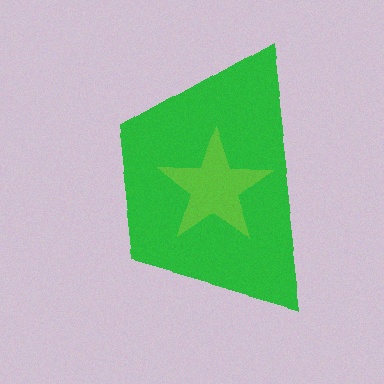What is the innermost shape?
The lime star.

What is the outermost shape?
The green trapezoid.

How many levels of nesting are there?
2.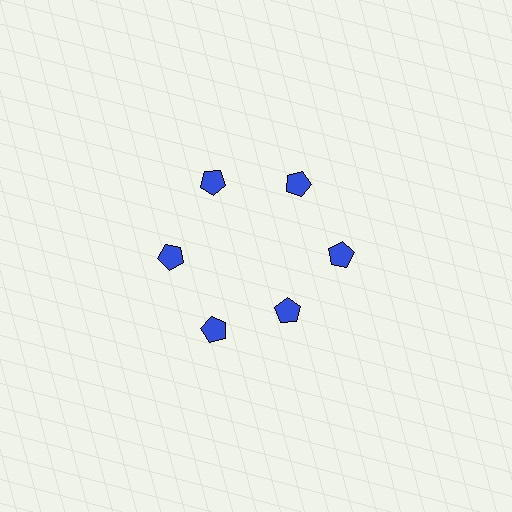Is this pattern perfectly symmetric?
No. The 6 blue pentagons are arranged in a ring, but one element near the 5 o'clock position is pulled inward toward the center, breaking the 6-fold rotational symmetry.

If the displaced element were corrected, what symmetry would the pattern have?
It would have 6-fold rotational symmetry — the pattern would map onto itself every 60 degrees.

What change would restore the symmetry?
The symmetry would be restored by moving it outward, back onto the ring so that all 6 pentagons sit at equal angles and equal distance from the center.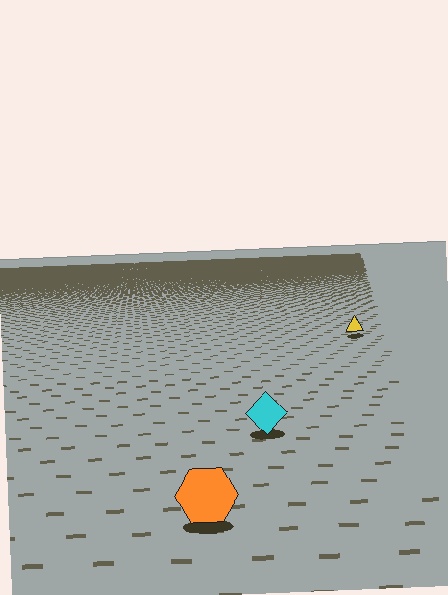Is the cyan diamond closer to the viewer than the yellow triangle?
Yes. The cyan diamond is closer — you can tell from the texture gradient: the ground texture is coarser near it.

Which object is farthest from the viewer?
The yellow triangle is farthest from the viewer. It appears smaller and the ground texture around it is denser.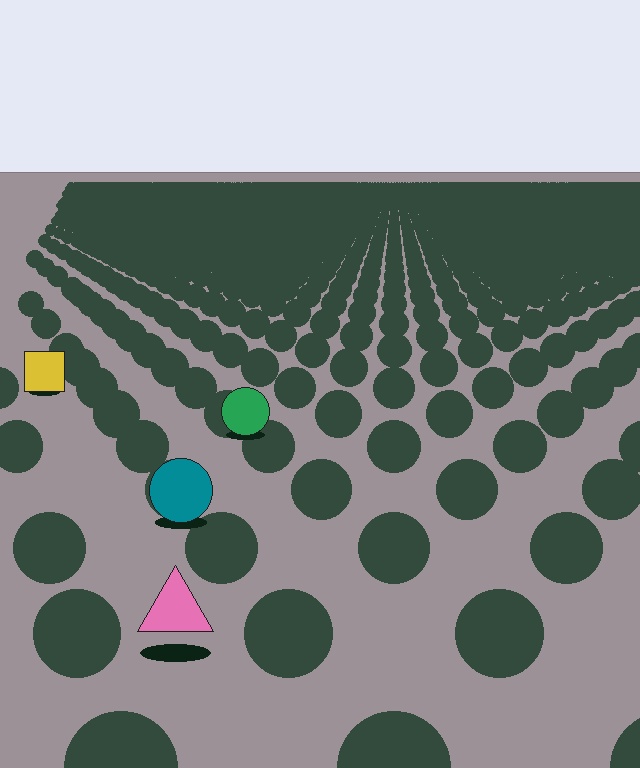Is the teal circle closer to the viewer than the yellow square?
Yes. The teal circle is closer — you can tell from the texture gradient: the ground texture is coarser near it.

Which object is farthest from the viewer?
The yellow square is farthest from the viewer. It appears smaller and the ground texture around it is denser.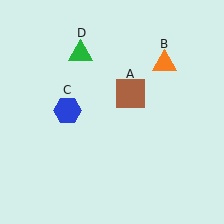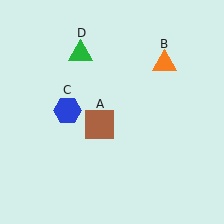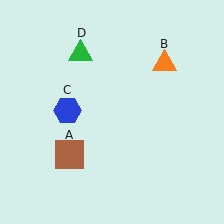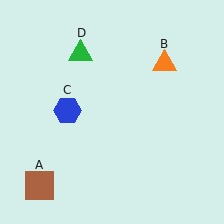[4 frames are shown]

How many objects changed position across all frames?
1 object changed position: brown square (object A).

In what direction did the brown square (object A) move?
The brown square (object A) moved down and to the left.